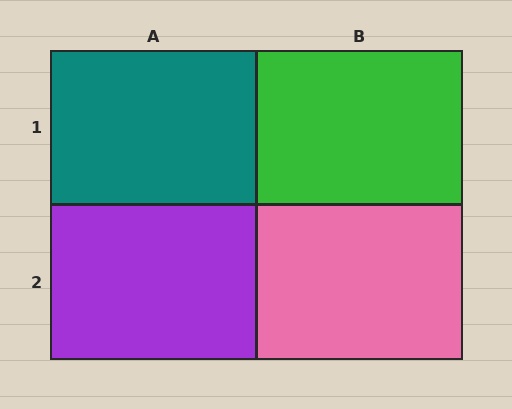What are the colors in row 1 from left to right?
Teal, green.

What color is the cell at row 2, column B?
Pink.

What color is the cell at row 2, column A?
Purple.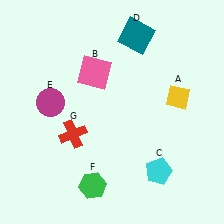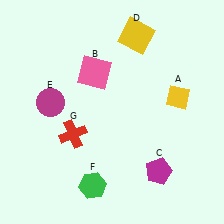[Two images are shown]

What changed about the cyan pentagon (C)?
In Image 1, C is cyan. In Image 2, it changed to magenta.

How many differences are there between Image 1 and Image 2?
There are 2 differences between the two images.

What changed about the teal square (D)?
In Image 1, D is teal. In Image 2, it changed to yellow.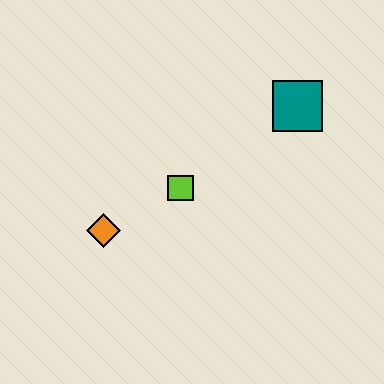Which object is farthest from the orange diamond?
The teal square is farthest from the orange diamond.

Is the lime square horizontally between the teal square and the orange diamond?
Yes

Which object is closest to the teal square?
The lime square is closest to the teal square.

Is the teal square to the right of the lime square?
Yes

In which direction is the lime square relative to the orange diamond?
The lime square is to the right of the orange diamond.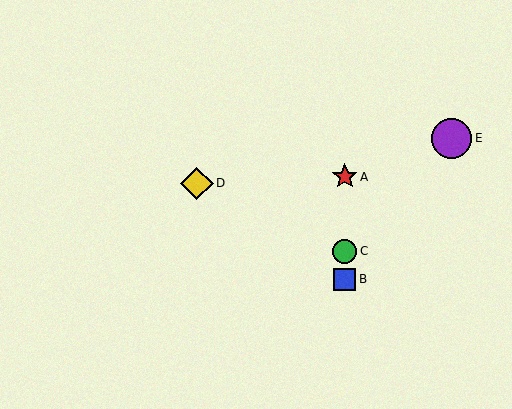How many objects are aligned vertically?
3 objects (A, B, C) are aligned vertically.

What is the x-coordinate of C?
Object C is at x≈345.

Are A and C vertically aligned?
Yes, both are at x≈345.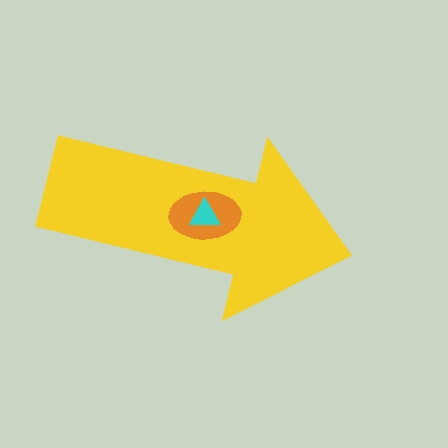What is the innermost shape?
The cyan triangle.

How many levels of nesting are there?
3.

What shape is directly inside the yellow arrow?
The orange ellipse.